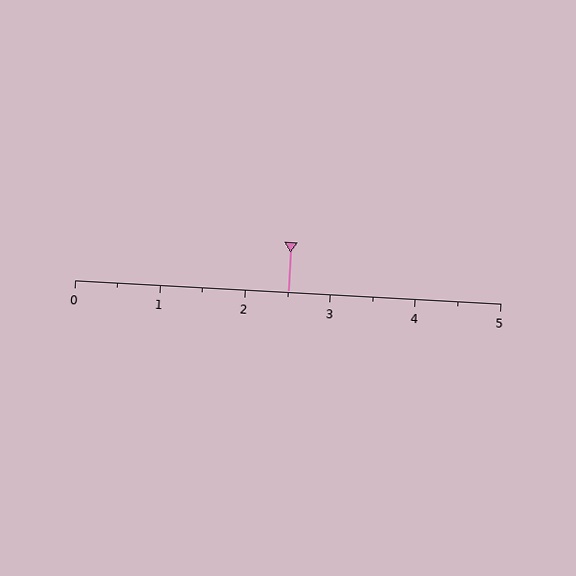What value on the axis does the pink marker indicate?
The marker indicates approximately 2.5.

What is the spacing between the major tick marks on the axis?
The major ticks are spaced 1 apart.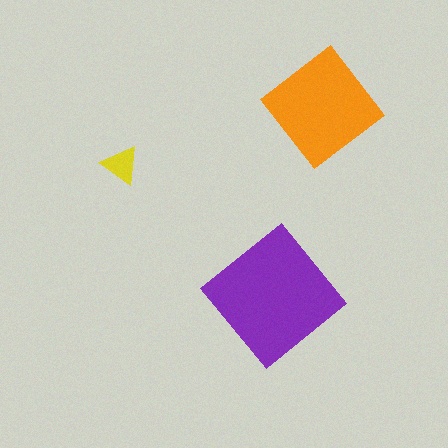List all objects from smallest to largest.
The yellow triangle, the orange diamond, the purple diamond.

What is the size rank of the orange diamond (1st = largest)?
2nd.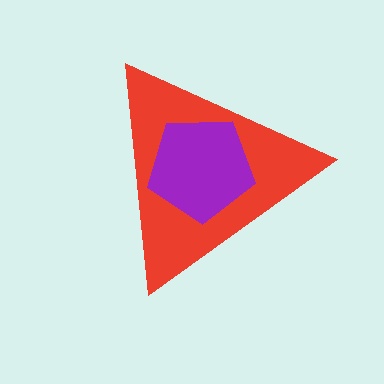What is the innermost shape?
The purple pentagon.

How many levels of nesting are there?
2.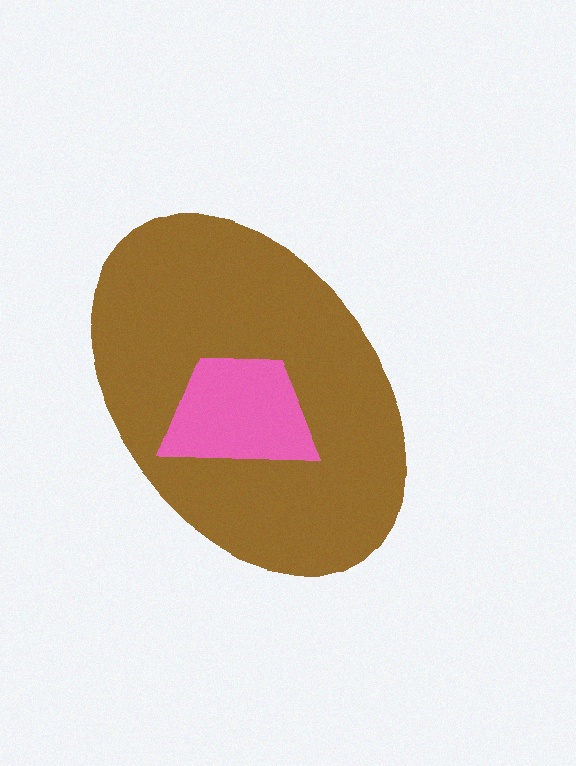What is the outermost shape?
The brown ellipse.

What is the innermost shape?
The pink trapezoid.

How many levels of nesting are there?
2.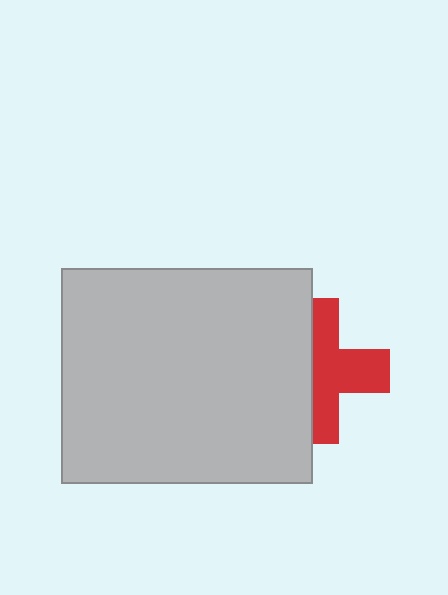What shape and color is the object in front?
The object in front is a light gray rectangle.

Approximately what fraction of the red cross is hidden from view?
Roughly 46% of the red cross is hidden behind the light gray rectangle.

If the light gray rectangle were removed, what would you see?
You would see the complete red cross.